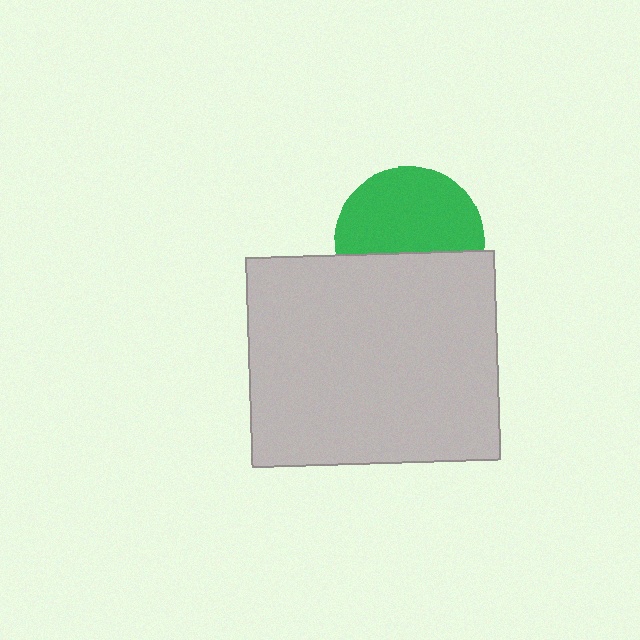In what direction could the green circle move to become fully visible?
The green circle could move up. That would shift it out from behind the light gray rectangle entirely.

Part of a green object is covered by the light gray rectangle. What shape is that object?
It is a circle.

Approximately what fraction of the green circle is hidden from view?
Roughly 40% of the green circle is hidden behind the light gray rectangle.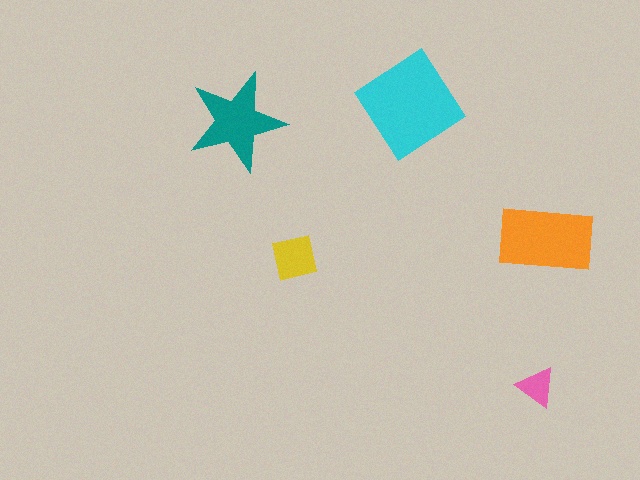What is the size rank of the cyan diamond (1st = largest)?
1st.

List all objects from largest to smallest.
The cyan diamond, the orange rectangle, the teal star, the yellow square, the pink triangle.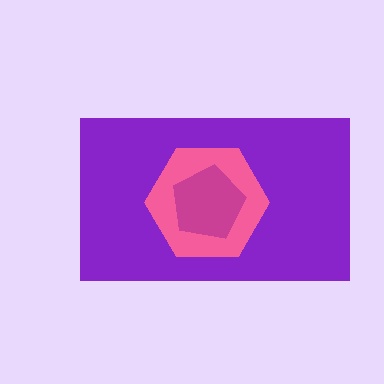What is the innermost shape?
The magenta pentagon.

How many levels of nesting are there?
3.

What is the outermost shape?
The purple rectangle.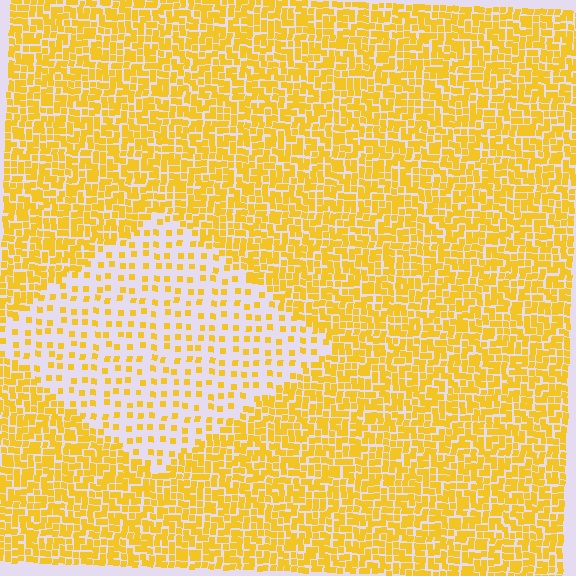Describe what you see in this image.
The image contains small yellow elements arranged at two different densities. A diamond-shaped region is visible where the elements are less densely packed than the surrounding area.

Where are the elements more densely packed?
The elements are more densely packed outside the diamond boundary.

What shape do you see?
I see a diamond.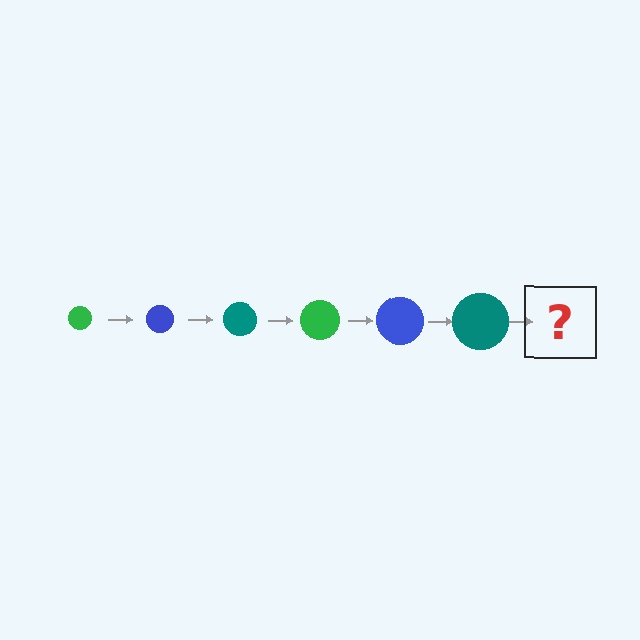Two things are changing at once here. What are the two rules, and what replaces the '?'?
The two rules are that the circle grows larger each step and the color cycles through green, blue, and teal. The '?' should be a green circle, larger than the previous one.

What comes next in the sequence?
The next element should be a green circle, larger than the previous one.